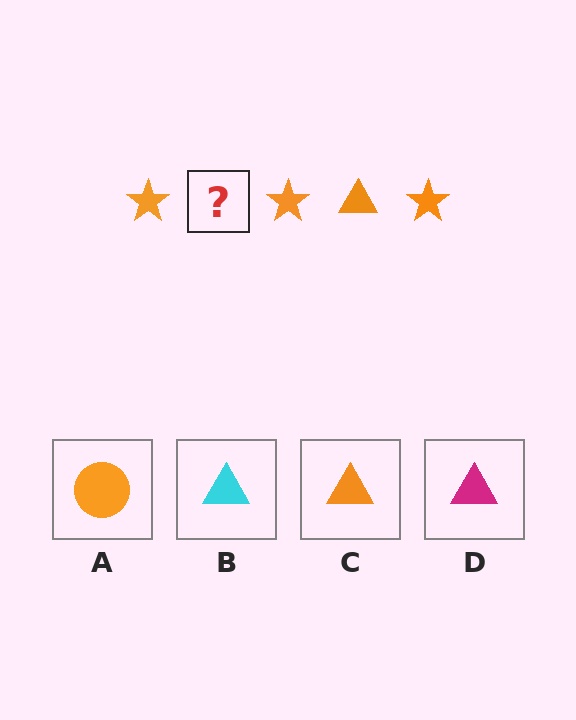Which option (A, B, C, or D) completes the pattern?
C.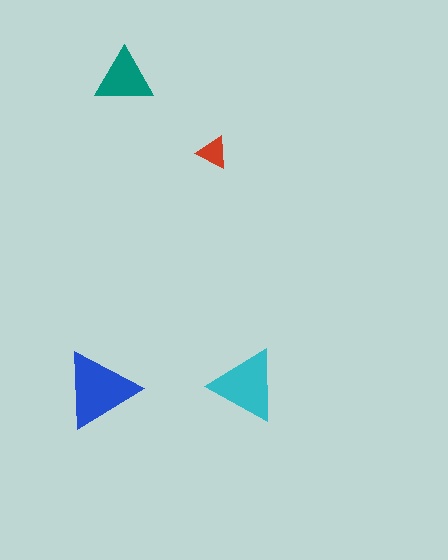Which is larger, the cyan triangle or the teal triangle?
The cyan one.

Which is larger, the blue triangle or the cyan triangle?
The blue one.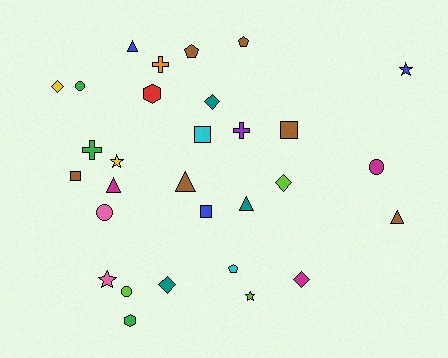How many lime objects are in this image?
There are 3 lime objects.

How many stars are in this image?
There are 4 stars.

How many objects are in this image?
There are 30 objects.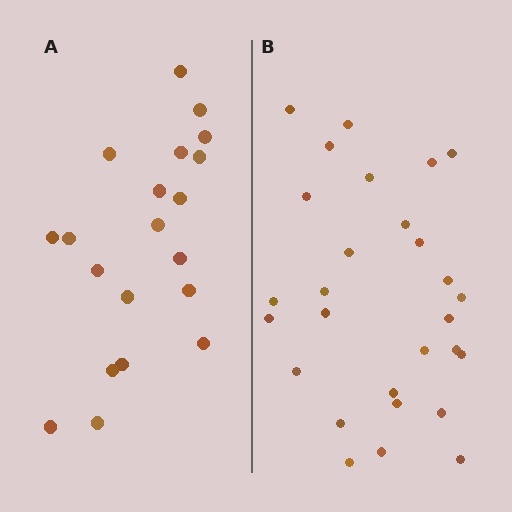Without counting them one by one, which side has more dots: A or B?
Region B (the right region) has more dots.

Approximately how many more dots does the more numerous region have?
Region B has roughly 8 or so more dots than region A.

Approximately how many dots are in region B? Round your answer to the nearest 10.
About 30 dots. (The exact count is 28, which rounds to 30.)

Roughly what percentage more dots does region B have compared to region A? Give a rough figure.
About 40% more.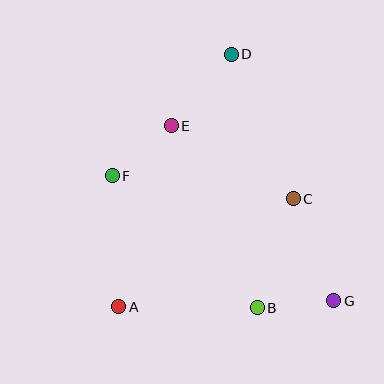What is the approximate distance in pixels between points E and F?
The distance between E and F is approximately 78 pixels.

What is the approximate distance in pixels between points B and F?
The distance between B and F is approximately 196 pixels.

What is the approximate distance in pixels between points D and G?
The distance between D and G is approximately 267 pixels.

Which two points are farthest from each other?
Points A and D are farthest from each other.